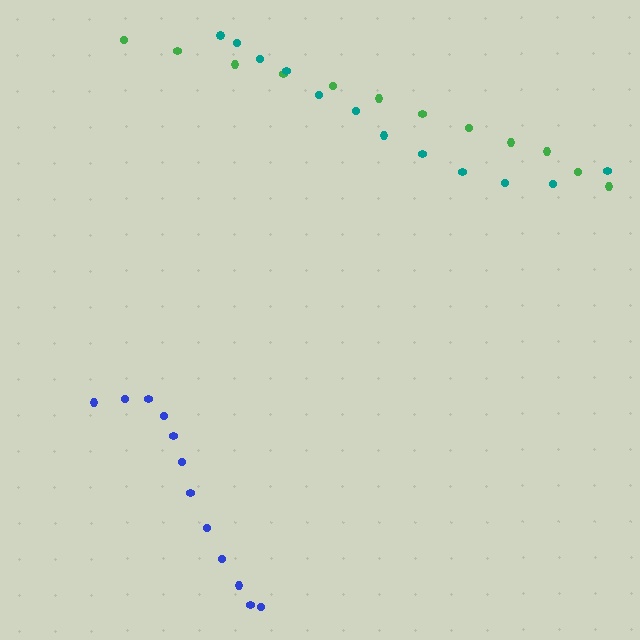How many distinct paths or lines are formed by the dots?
There are 3 distinct paths.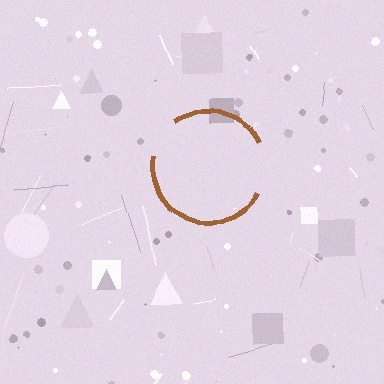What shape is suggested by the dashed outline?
The dashed outline suggests a circle.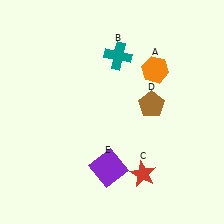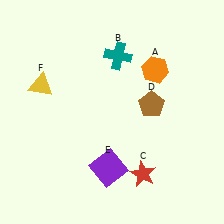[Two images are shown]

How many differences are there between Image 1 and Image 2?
There is 1 difference between the two images.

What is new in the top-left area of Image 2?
A yellow triangle (F) was added in the top-left area of Image 2.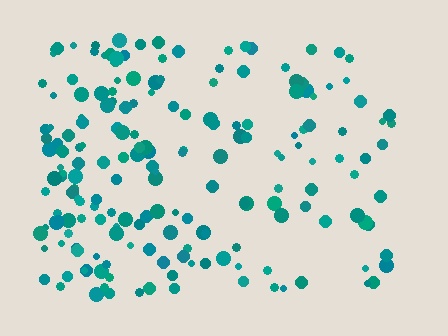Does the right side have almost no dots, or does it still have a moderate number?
Still a moderate number, just noticeably fewer than the left.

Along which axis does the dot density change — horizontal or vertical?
Horizontal.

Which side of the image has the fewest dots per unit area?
The right.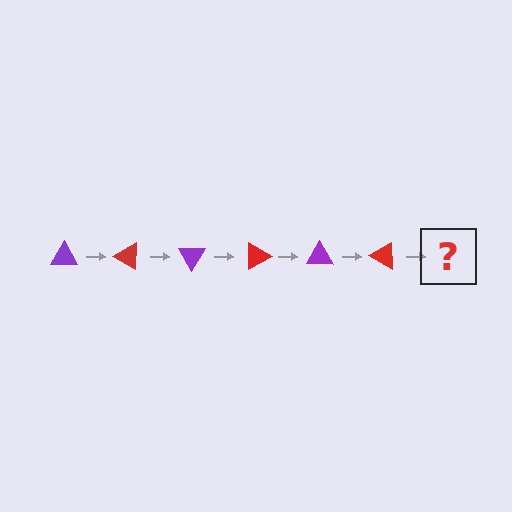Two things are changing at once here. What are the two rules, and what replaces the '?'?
The two rules are that it rotates 30 degrees each step and the color cycles through purple and red. The '?' should be a purple triangle, rotated 180 degrees from the start.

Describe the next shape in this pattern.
It should be a purple triangle, rotated 180 degrees from the start.